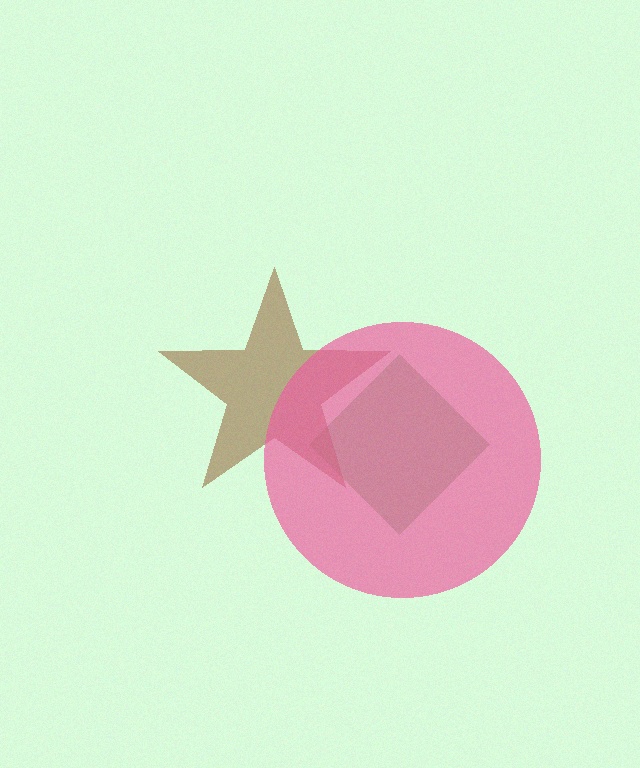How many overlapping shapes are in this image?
There are 3 overlapping shapes in the image.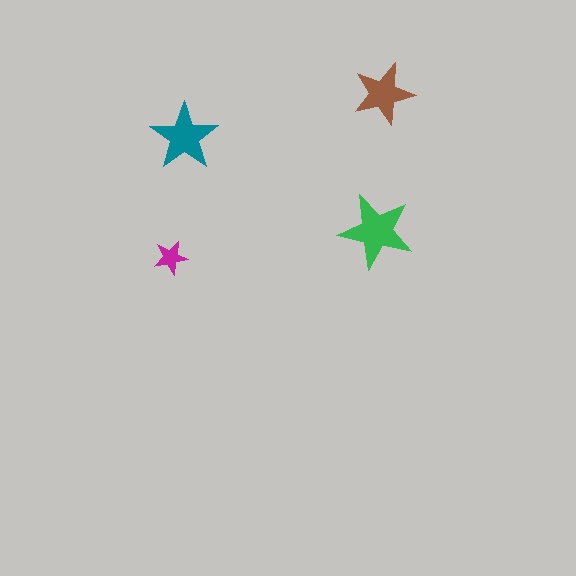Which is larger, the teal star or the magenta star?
The teal one.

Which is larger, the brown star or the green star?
The green one.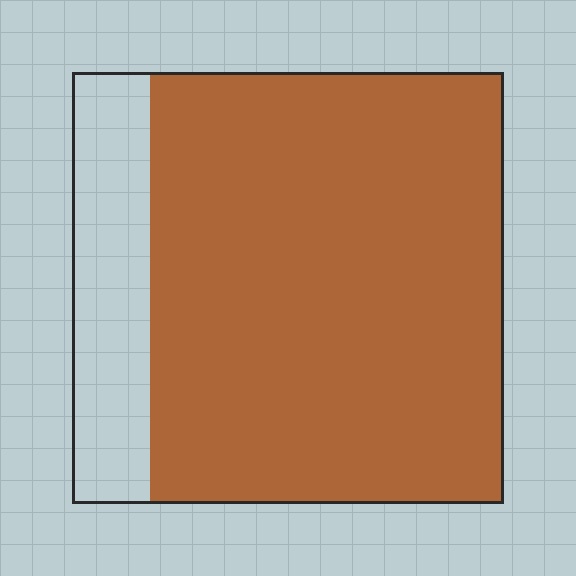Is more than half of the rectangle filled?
Yes.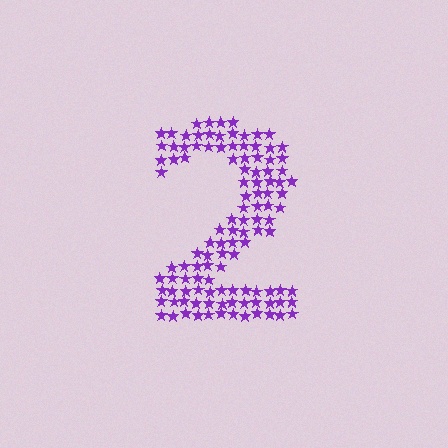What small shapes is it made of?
It is made of small stars.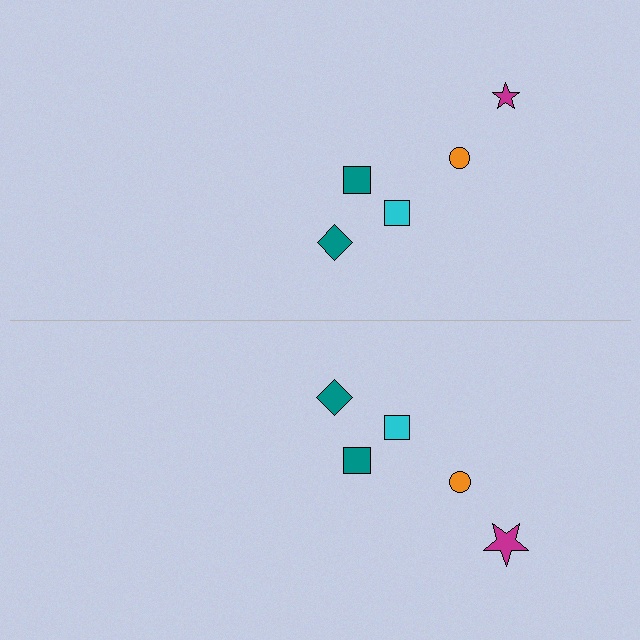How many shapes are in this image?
There are 10 shapes in this image.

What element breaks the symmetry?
The magenta star on the bottom side has a different size than its mirror counterpart.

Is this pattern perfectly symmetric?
No, the pattern is not perfectly symmetric. The magenta star on the bottom side has a different size than its mirror counterpart.